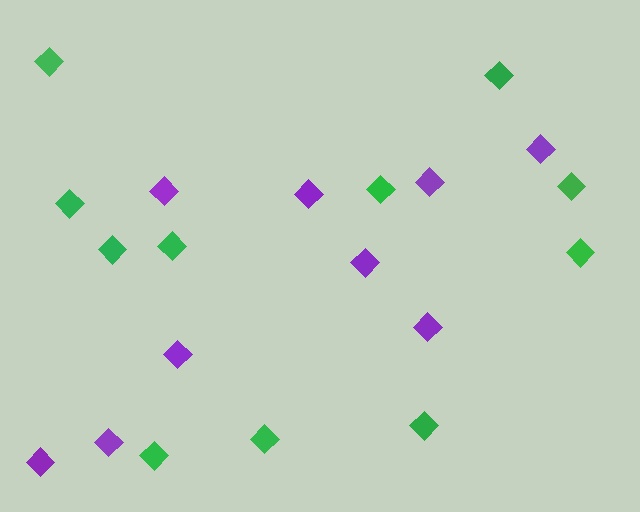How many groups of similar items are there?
There are 2 groups: one group of green diamonds (11) and one group of purple diamonds (9).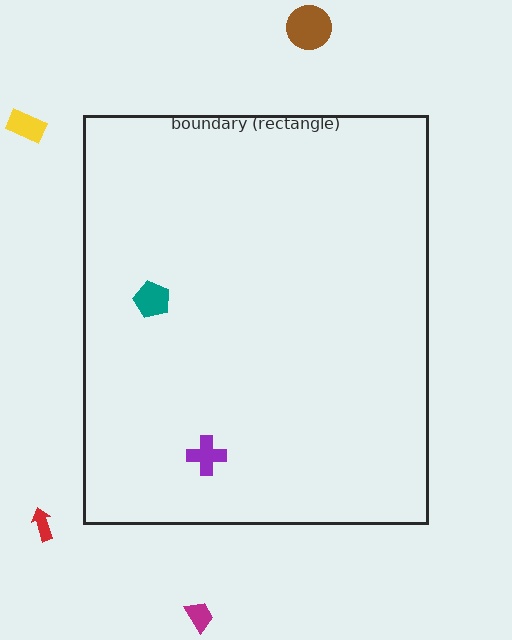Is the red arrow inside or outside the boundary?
Outside.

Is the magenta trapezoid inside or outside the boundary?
Outside.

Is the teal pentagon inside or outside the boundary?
Inside.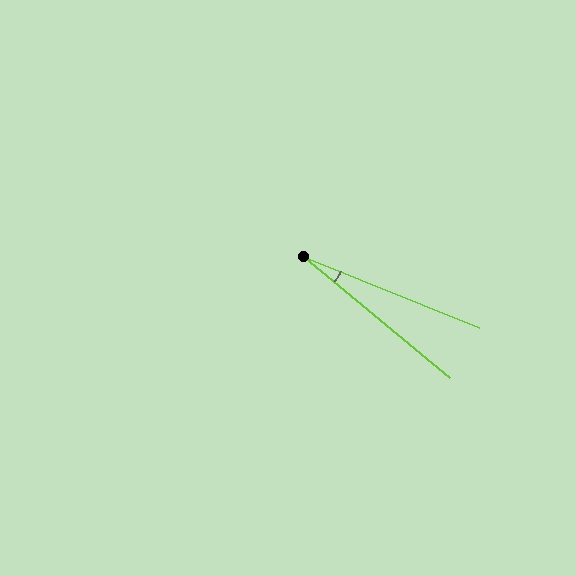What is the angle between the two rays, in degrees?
Approximately 18 degrees.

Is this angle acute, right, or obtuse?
It is acute.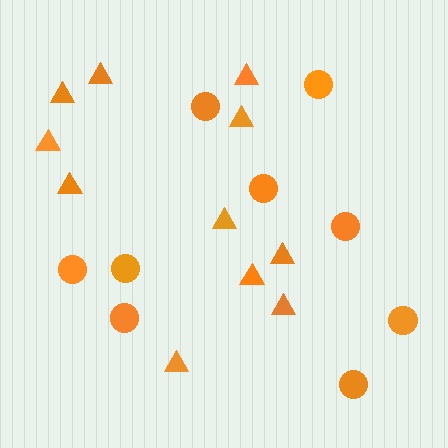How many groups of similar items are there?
There are 2 groups: one group of circles (9) and one group of triangles (11).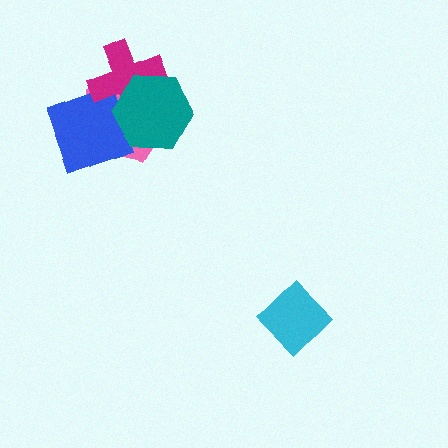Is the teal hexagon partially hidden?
No, no other shape covers it.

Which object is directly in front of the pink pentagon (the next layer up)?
The blue square is directly in front of the pink pentagon.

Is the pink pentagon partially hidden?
Yes, it is partially covered by another shape.